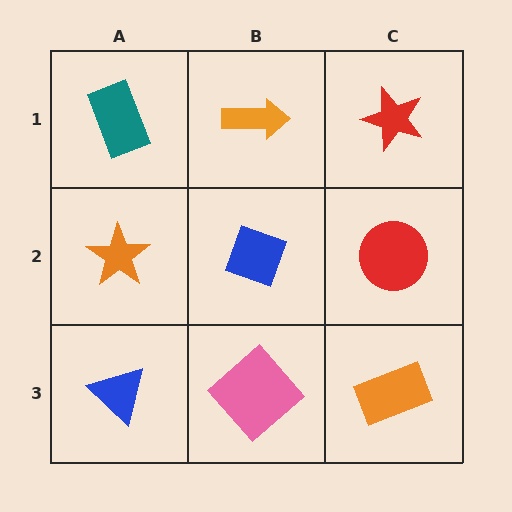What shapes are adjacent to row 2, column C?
A red star (row 1, column C), an orange rectangle (row 3, column C), a blue diamond (row 2, column B).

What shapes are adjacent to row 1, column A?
An orange star (row 2, column A), an orange arrow (row 1, column B).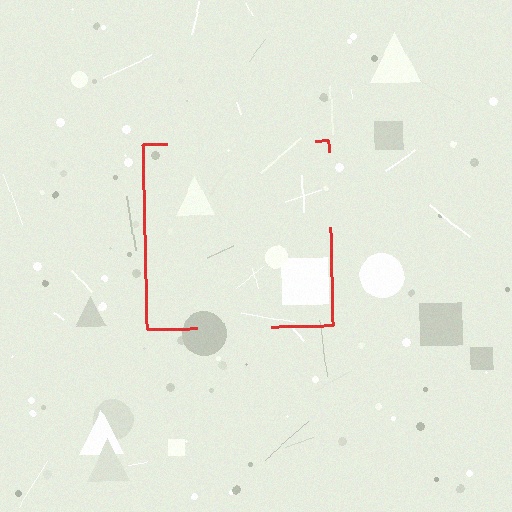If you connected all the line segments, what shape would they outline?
They would outline a square.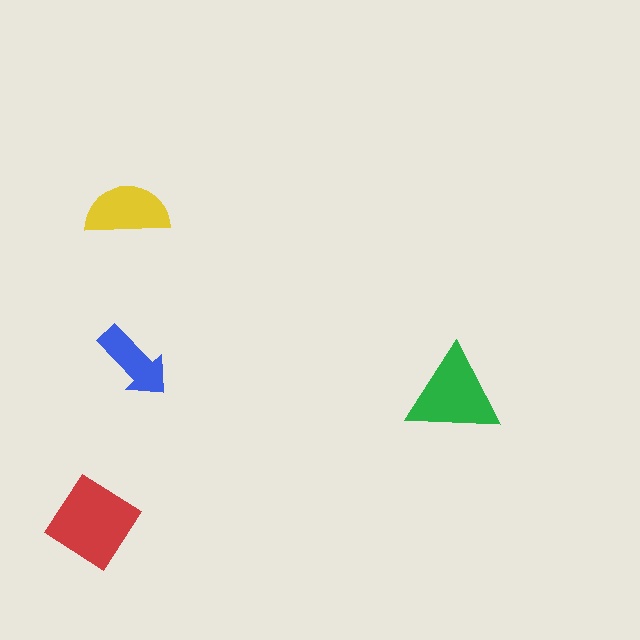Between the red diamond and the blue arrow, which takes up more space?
The red diamond.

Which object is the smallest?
The blue arrow.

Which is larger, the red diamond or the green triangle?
The red diamond.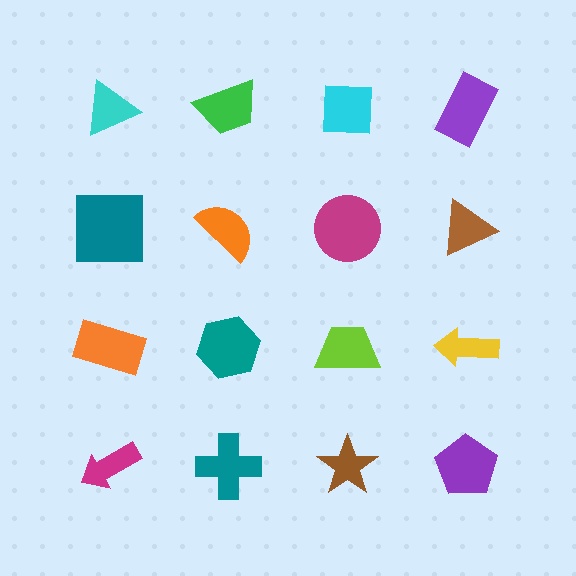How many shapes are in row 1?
4 shapes.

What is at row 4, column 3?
A brown star.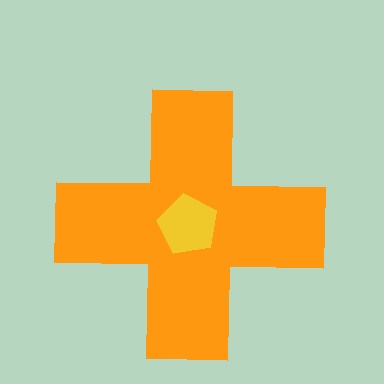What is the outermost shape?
The orange cross.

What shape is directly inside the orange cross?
The yellow pentagon.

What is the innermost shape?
The yellow pentagon.